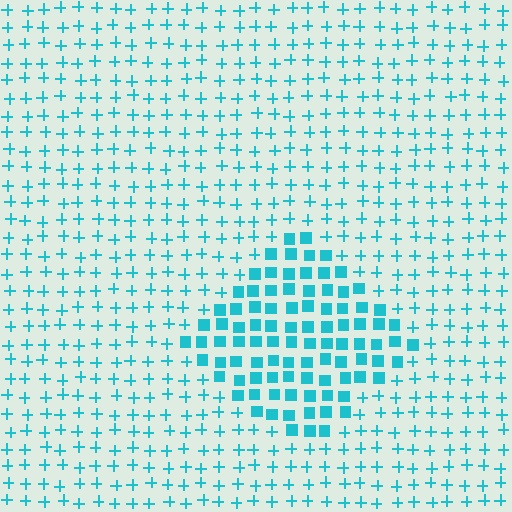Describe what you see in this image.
The image is filled with small cyan elements arranged in a uniform grid. A diamond-shaped region contains squares, while the surrounding area contains plus signs. The boundary is defined purely by the change in element shape.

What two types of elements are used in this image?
The image uses squares inside the diamond region and plus signs outside it.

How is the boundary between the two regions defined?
The boundary is defined by a change in element shape: squares inside vs. plus signs outside. All elements share the same color and spacing.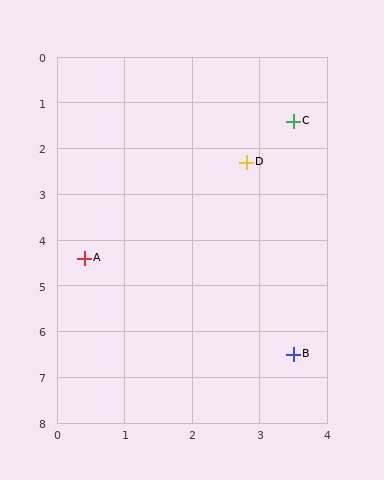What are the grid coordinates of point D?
Point D is at approximately (2.8, 2.3).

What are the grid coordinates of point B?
Point B is at approximately (3.5, 6.5).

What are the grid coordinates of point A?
Point A is at approximately (0.4, 4.4).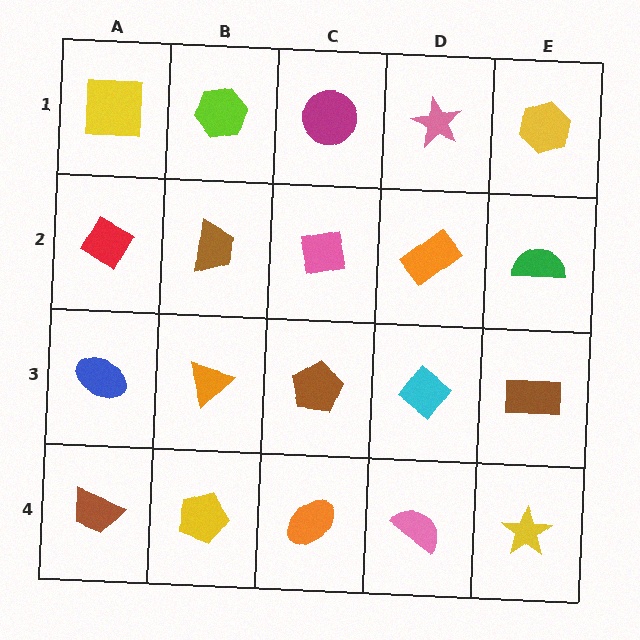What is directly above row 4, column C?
A brown pentagon.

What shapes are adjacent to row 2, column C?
A magenta circle (row 1, column C), a brown pentagon (row 3, column C), a brown trapezoid (row 2, column B), an orange rectangle (row 2, column D).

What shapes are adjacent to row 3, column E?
A green semicircle (row 2, column E), a yellow star (row 4, column E), a cyan diamond (row 3, column D).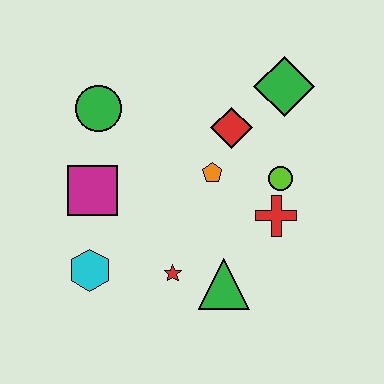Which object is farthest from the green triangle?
The green circle is farthest from the green triangle.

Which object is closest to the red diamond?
The orange pentagon is closest to the red diamond.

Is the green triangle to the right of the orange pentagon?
Yes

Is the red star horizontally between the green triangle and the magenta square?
Yes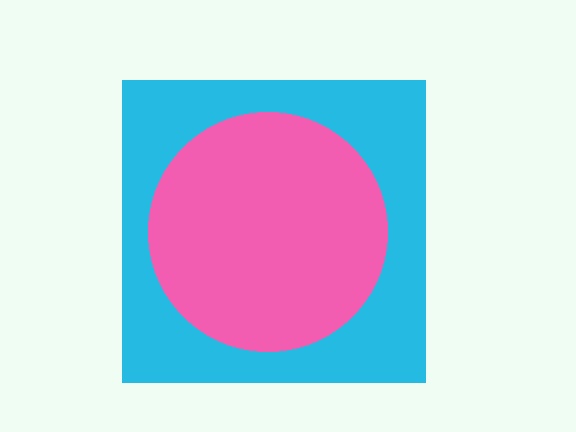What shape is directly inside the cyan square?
The pink circle.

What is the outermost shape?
The cyan square.